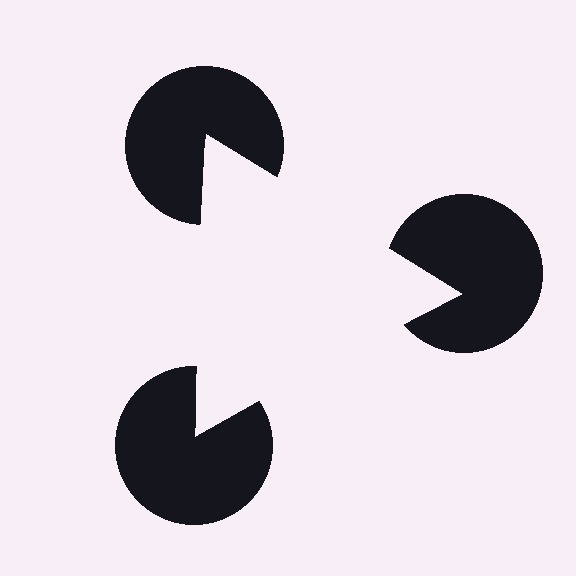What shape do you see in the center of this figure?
An illusory triangle — its edges are inferred from the aligned wedge cuts in the pac-man discs, not physically drawn.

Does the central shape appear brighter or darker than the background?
It typically appears slightly brighter than the background, even though no actual brightness change is drawn.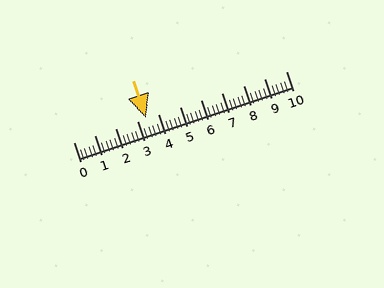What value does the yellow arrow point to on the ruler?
The yellow arrow points to approximately 3.4.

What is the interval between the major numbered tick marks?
The major tick marks are spaced 1 units apart.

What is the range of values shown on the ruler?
The ruler shows values from 0 to 10.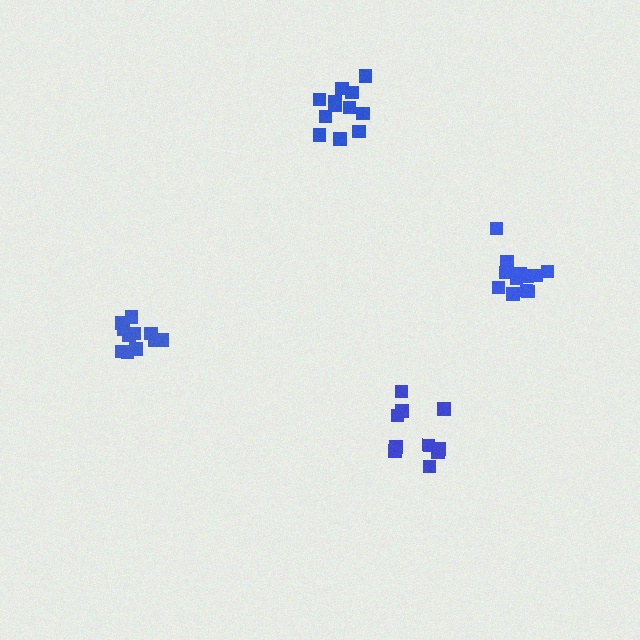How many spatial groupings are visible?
There are 4 spatial groupings.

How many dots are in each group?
Group 1: 12 dots, Group 2: 10 dots, Group 3: 11 dots, Group 4: 12 dots (45 total).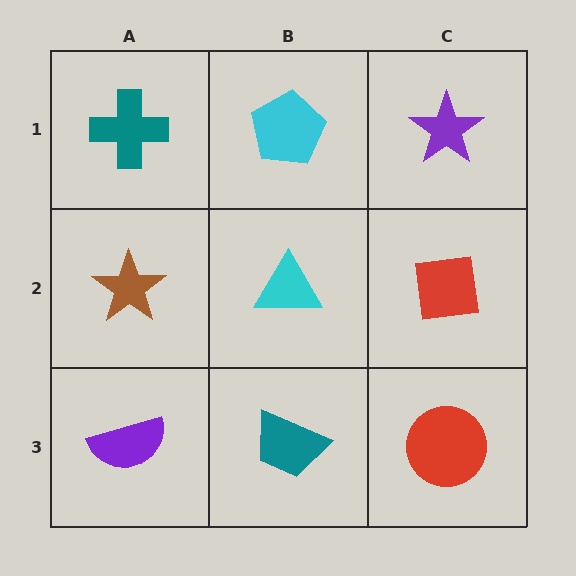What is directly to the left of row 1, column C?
A cyan pentagon.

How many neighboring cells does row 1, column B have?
3.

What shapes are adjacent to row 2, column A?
A teal cross (row 1, column A), a purple semicircle (row 3, column A), a cyan triangle (row 2, column B).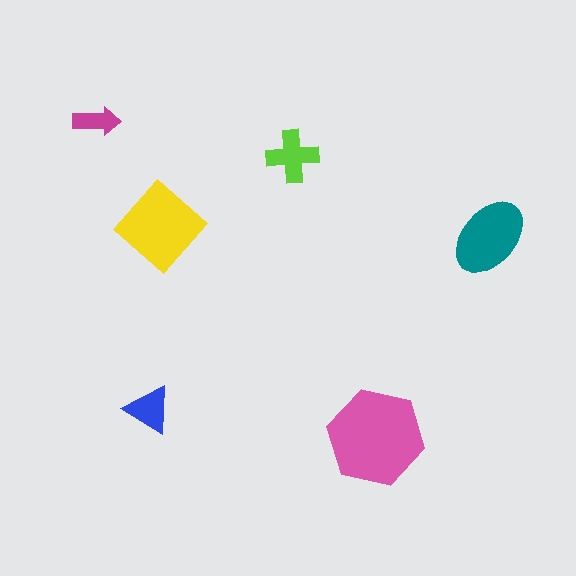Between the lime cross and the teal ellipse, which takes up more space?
The teal ellipse.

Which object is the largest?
The pink hexagon.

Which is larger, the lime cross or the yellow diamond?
The yellow diamond.